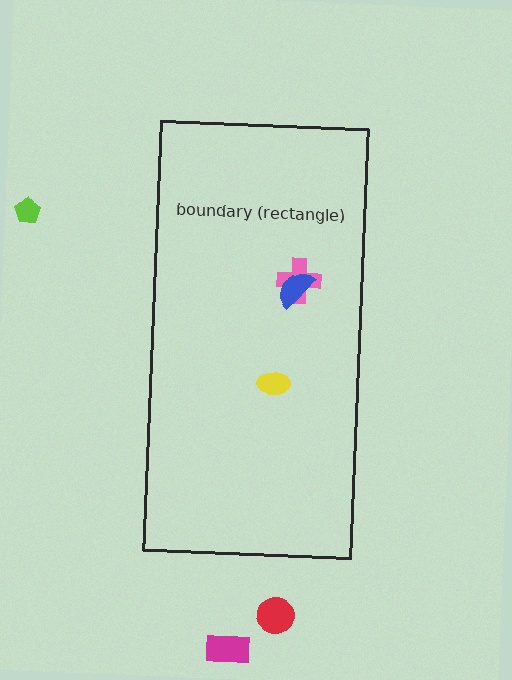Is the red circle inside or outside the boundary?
Outside.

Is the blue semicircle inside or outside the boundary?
Inside.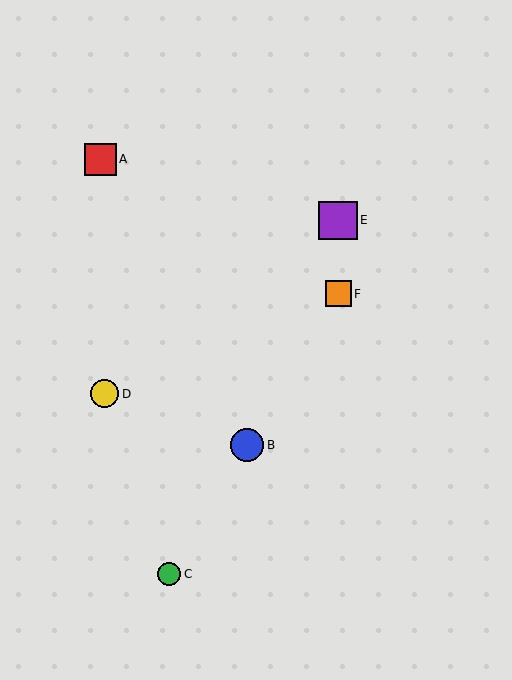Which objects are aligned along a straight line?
Objects B, C, F are aligned along a straight line.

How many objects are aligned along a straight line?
3 objects (B, C, F) are aligned along a straight line.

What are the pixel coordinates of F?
Object F is at (338, 294).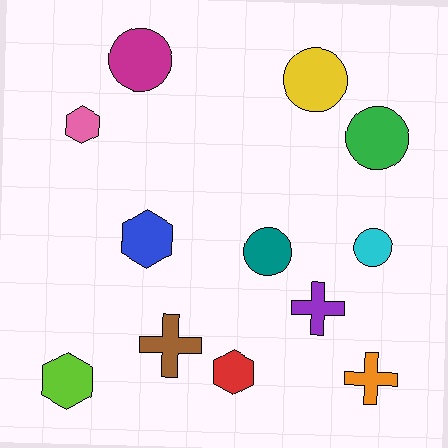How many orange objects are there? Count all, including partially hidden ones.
There is 1 orange object.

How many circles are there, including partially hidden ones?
There are 5 circles.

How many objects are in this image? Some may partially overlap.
There are 12 objects.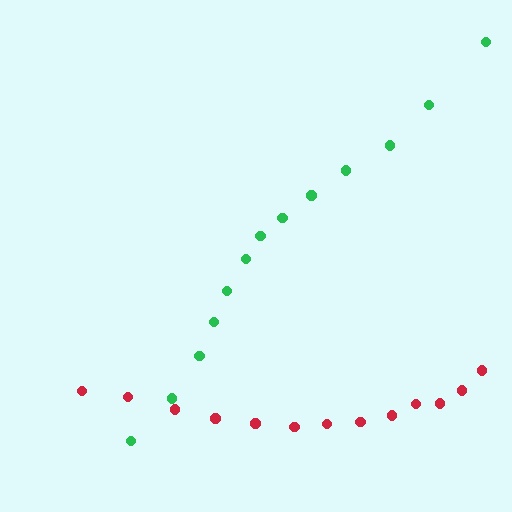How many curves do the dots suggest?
There are 2 distinct paths.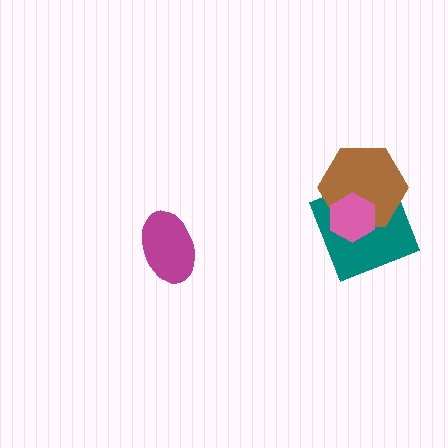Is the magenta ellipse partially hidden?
No, no other shape covers it.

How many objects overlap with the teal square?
2 objects overlap with the teal square.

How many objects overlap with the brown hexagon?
2 objects overlap with the brown hexagon.